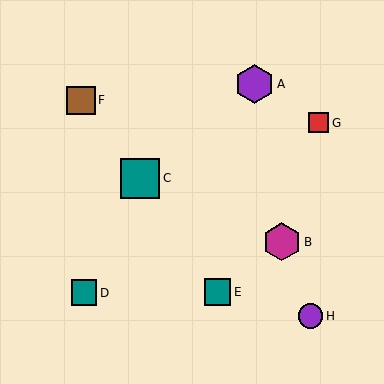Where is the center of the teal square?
The center of the teal square is at (218, 292).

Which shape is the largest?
The teal square (labeled C) is the largest.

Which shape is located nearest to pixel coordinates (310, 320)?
The purple circle (labeled H) at (311, 316) is nearest to that location.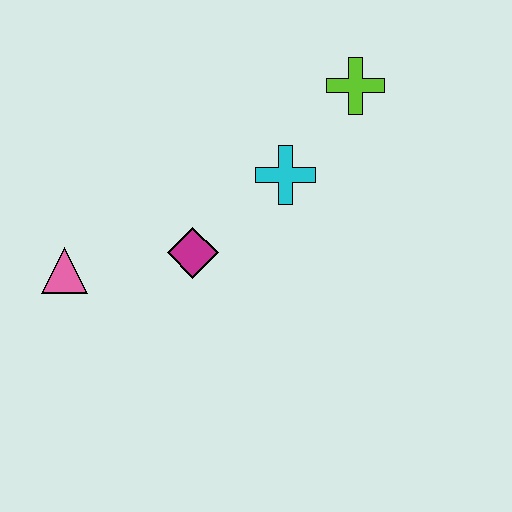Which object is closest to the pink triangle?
The magenta diamond is closest to the pink triangle.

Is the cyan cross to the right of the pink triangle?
Yes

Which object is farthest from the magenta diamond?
The lime cross is farthest from the magenta diamond.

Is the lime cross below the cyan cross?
No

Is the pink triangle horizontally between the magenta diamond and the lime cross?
No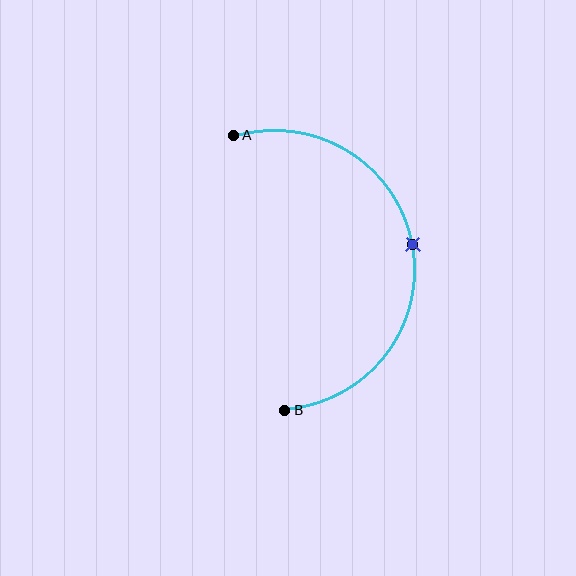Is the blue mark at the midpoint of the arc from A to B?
Yes. The blue mark lies on the arc at equal arc-length from both A and B — it is the arc midpoint.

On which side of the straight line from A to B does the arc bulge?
The arc bulges to the right of the straight line connecting A and B.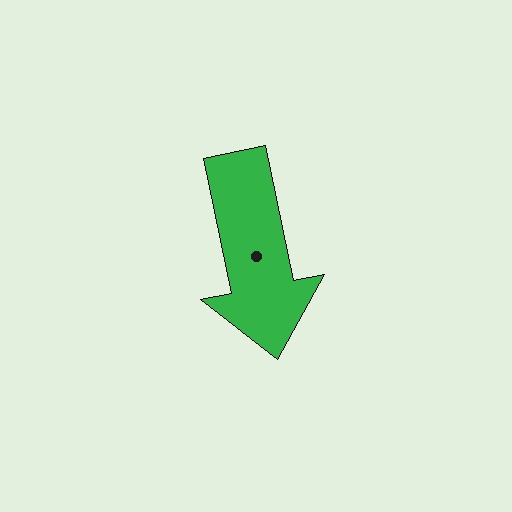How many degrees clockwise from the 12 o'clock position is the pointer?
Approximately 168 degrees.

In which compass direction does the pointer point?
South.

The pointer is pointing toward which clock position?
Roughly 6 o'clock.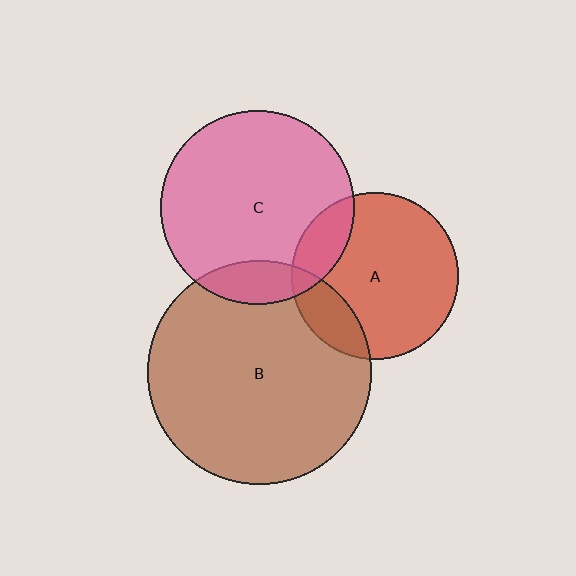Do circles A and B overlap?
Yes.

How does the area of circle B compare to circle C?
Approximately 1.3 times.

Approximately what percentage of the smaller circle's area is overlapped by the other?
Approximately 15%.